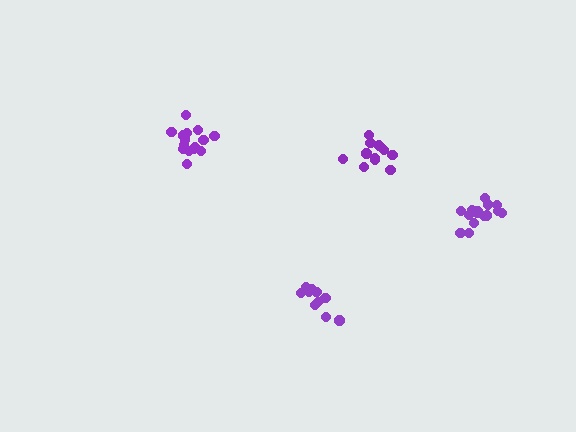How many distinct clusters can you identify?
There are 4 distinct clusters.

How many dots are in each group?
Group 1: 11 dots, Group 2: 12 dots, Group 3: 15 dots, Group 4: 15 dots (53 total).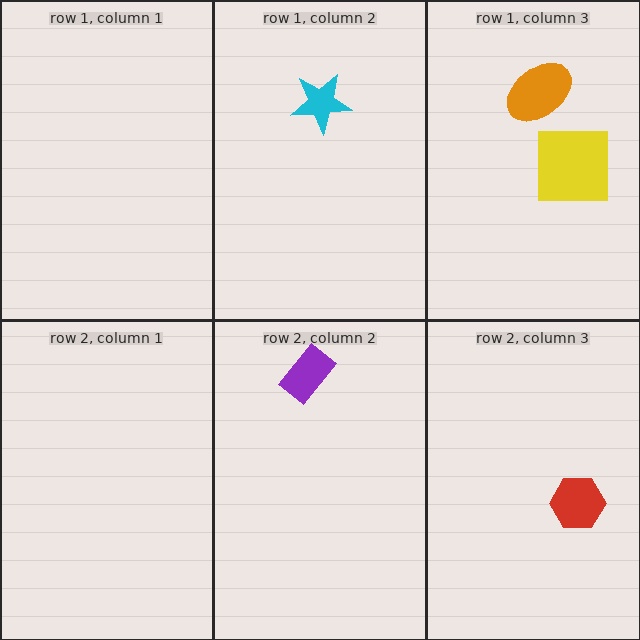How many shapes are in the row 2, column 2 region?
1.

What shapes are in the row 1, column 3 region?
The orange ellipse, the yellow square.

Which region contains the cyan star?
The row 1, column 2 region.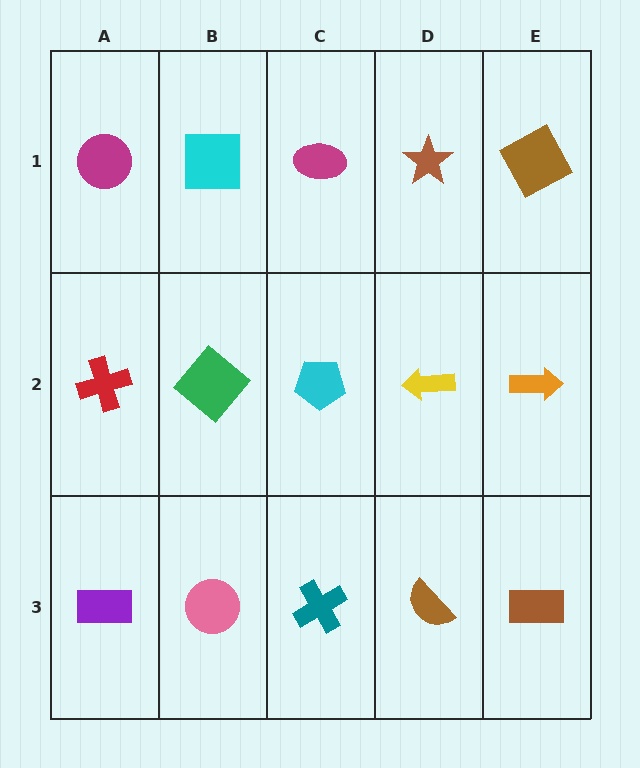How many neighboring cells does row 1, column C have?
3.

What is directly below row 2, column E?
A brown rectangle.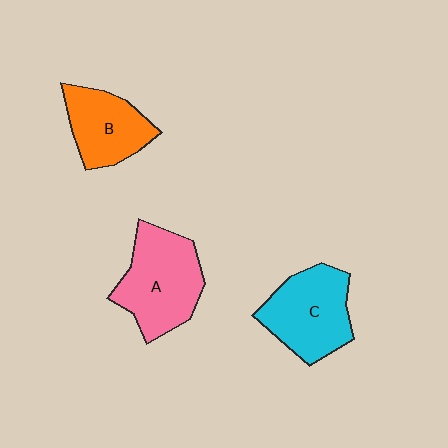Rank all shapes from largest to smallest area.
From largest to smallest: A (pink), C (cyan), B (orange).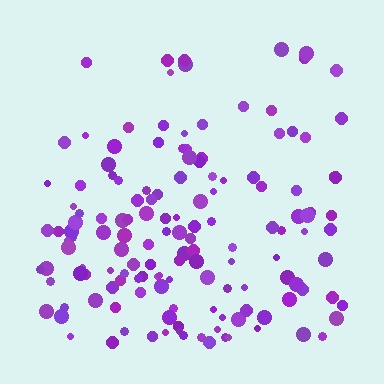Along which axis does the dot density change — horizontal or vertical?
Vertical.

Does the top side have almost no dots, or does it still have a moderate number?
Still a moderate number, just noticeably fewer than the bottom.